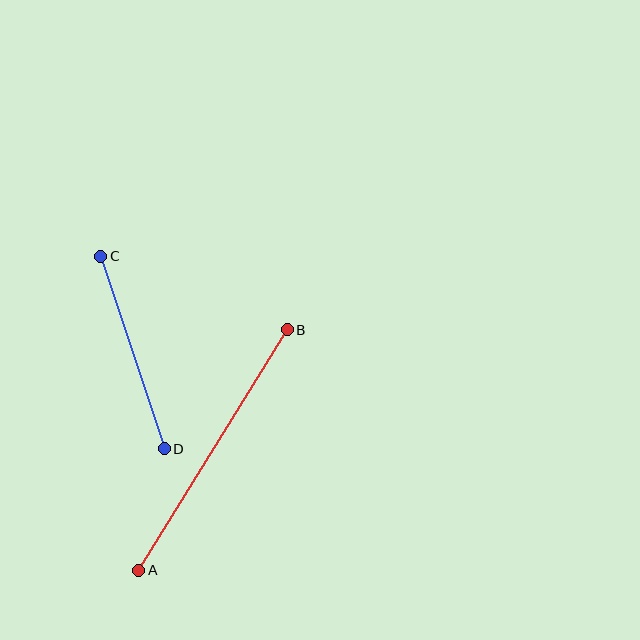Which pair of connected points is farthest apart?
Points A and B are farthest apart.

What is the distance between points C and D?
The distance is approximately 203 pixels.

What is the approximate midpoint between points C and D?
The midpoint is at approximately (132, 353) pixels.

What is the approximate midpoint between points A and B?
The midpoint is at approximately (213, 450) pixels.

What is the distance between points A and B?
The distance is approximately 283 pixels.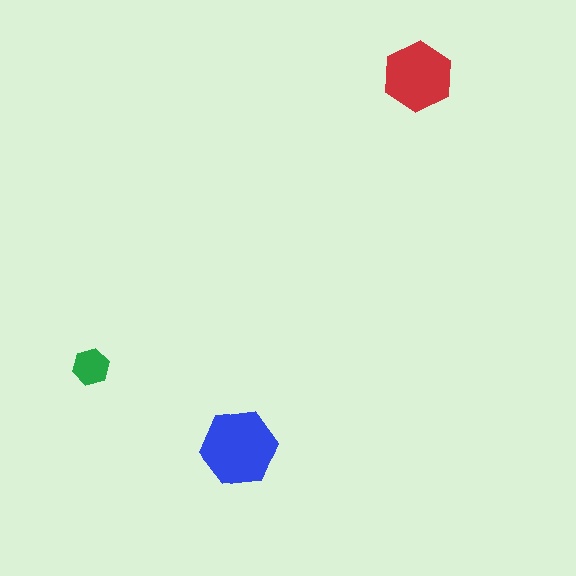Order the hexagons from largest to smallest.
the blue one, the red one, the green one.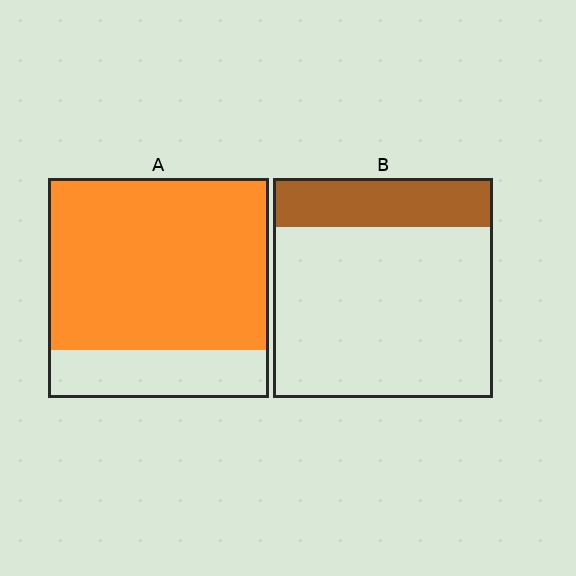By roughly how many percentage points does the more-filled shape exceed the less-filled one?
By roughly 55 percentage points (A over B).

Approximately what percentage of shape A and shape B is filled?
A is approximately 80% and B is approximately 20%.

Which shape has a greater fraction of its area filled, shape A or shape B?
Shape A.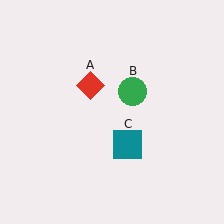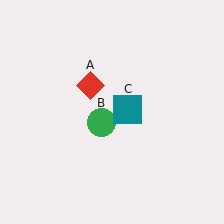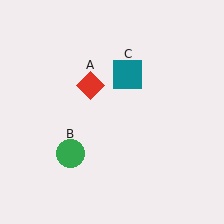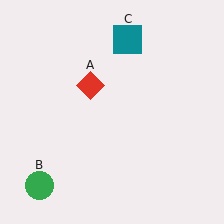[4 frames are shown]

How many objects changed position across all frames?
2 objects changed position: green circle (object B), teal square (object C).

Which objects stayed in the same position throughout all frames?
Red diamond (object A) remained stationary.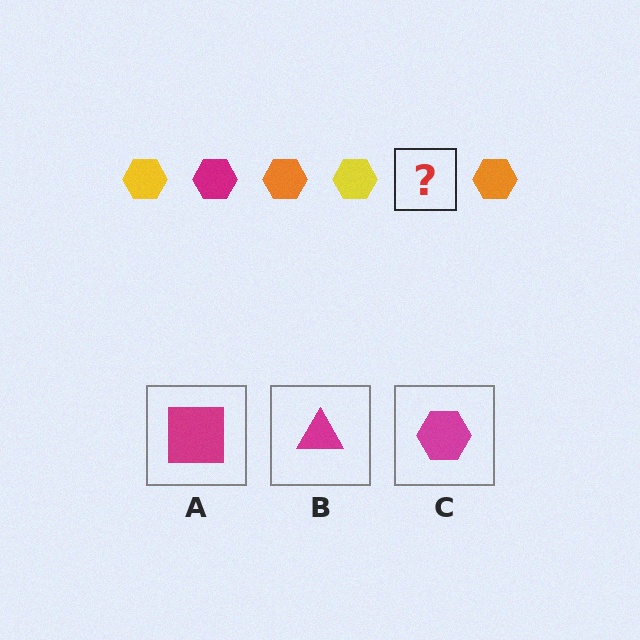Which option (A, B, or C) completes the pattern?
C.